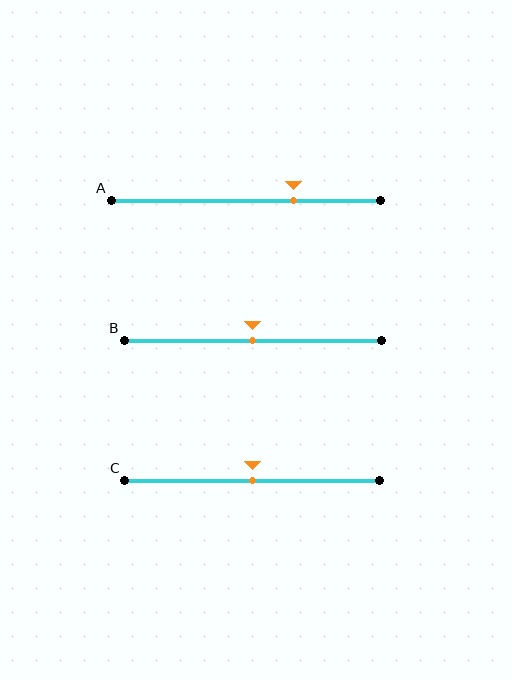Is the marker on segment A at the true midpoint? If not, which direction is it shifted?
No, the marker on segment A is shifted to the right by about 18% of the segment length.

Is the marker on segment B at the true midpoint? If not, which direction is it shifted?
Yes, the marker on segment B is at the true midpoint.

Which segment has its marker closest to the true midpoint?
Segment B has its marker closest to the true midpoint.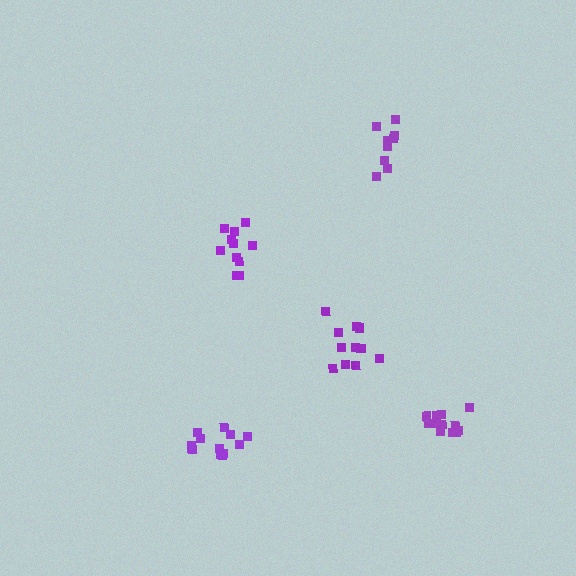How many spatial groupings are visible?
There are 5 spatial groupings.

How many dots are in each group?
Group 1: 11 dots, Group 2: 12 dots, Group 3: 11 dots, Group 4: 9 dots, Group 5: 13 dots (56 total).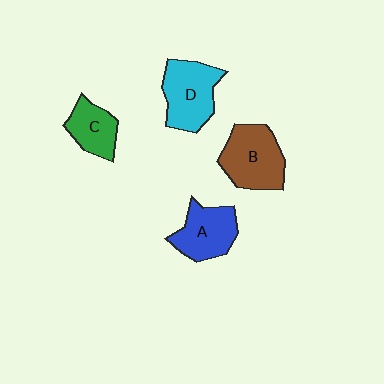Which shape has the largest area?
Shape B (brown).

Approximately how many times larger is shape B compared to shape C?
Approximately 1.6 times.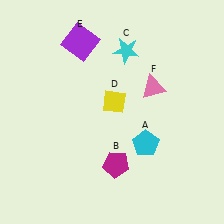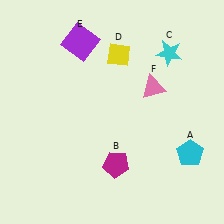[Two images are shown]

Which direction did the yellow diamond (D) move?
The yellow diamond (D) moved up.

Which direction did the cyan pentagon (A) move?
The cyan pentagon (A) moved right.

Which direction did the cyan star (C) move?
The cyan star (C) moved right.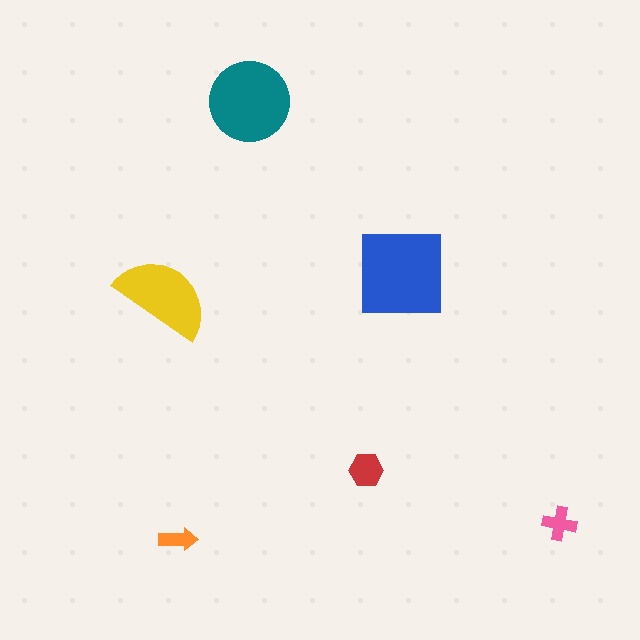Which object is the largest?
The blue square.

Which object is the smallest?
The orange arrow.